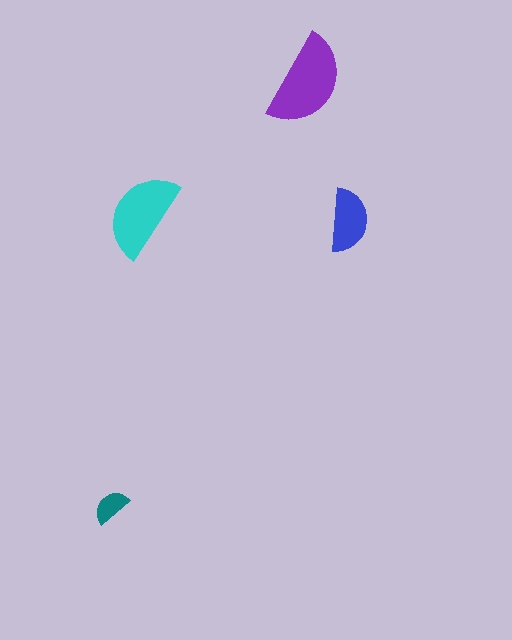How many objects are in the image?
There are 4 objects in the image.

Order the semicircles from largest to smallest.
the purple one, the cyan one, the blue one, the teal one.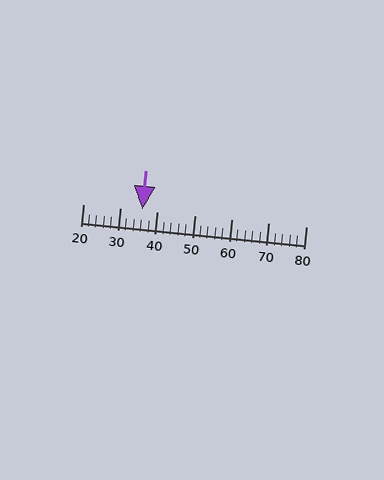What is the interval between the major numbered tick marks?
The major tick marks are spaced 10 units apart.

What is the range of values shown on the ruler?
The ruler shows values from 20 to 80.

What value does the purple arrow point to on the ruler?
The purple arrow points to approximately 36.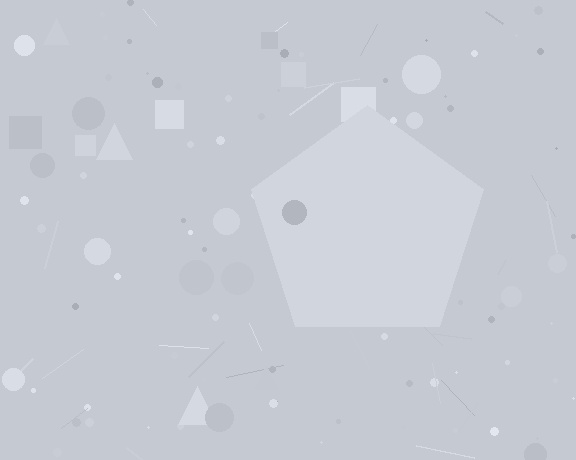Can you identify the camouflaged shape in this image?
The camouflaged shape is a pentagon.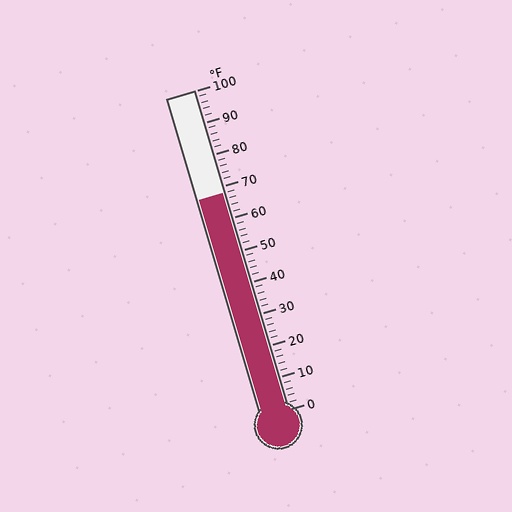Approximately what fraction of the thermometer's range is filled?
The thermometer is filled to approximately 70% of its range.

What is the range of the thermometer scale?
The thermometer scale ranges from 0°F to 100°F.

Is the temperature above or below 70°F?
The temperature is below 70°F.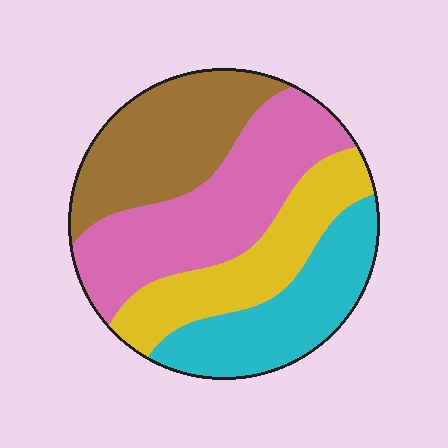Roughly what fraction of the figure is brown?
Brown covers roughly 25% of the figure.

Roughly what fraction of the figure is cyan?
Cyan covers about 20% of the figure.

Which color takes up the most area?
Pink, at roughly 30%.